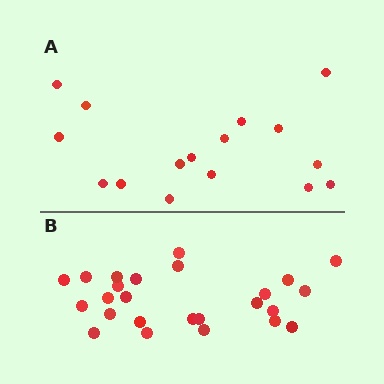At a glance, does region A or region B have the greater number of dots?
Region B (the bottom region) has more dots.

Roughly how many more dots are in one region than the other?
Region B has roughly 8 or so more dots than region A.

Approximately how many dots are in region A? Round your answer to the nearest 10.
About 20 dots. (The exact count is 16, which rounds to 20.)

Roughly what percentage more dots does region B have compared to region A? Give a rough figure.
About 55% more.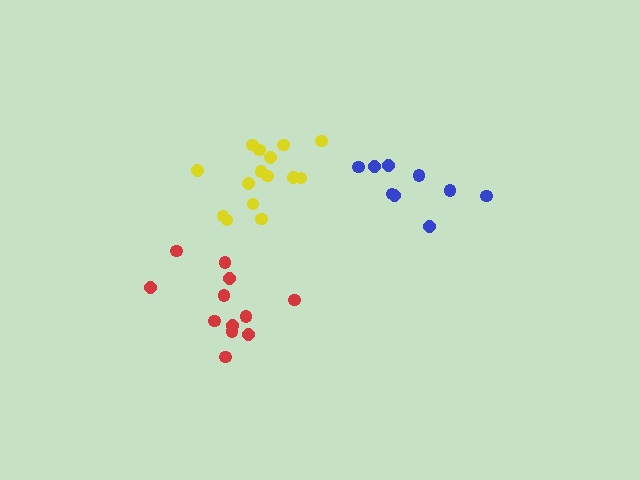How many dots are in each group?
Group 1: 9 dots, Group 2: 15 dots, Group 3: 12 dots (36 total).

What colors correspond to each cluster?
The clusters are colored: blue, yellow, red.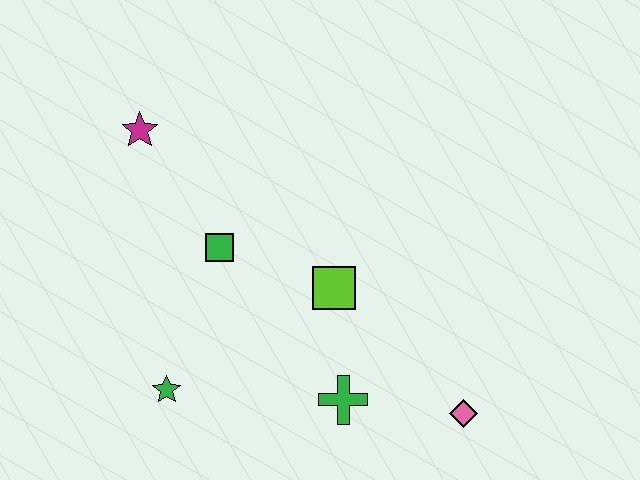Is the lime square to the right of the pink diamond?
No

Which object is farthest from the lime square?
The magenta star is farthest from the lime square.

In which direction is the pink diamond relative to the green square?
The pink diamond is to the right of the green square.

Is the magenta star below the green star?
No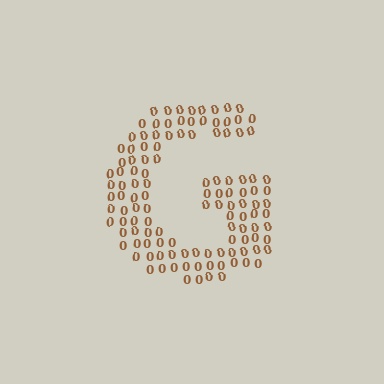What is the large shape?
The large shape is the letter G.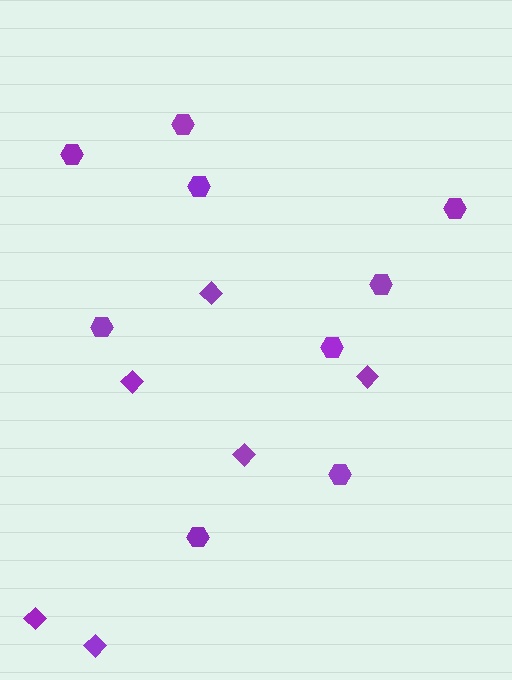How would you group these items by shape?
There are 2 groups: one group of hexagons (9) and one group of diamonds (6).